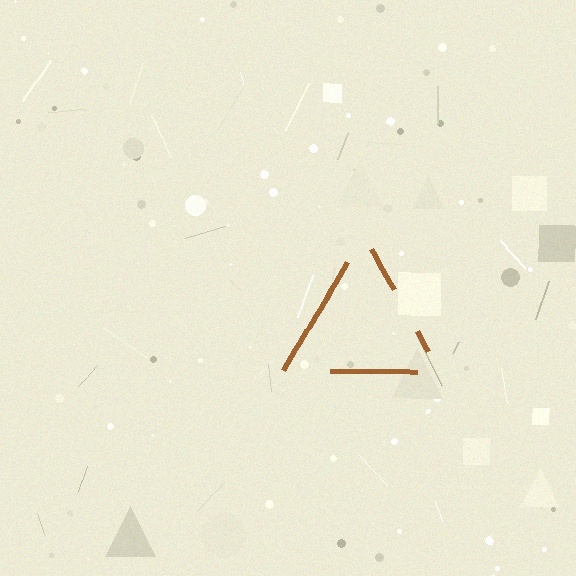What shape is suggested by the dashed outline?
The dashed outline suggests a triangle.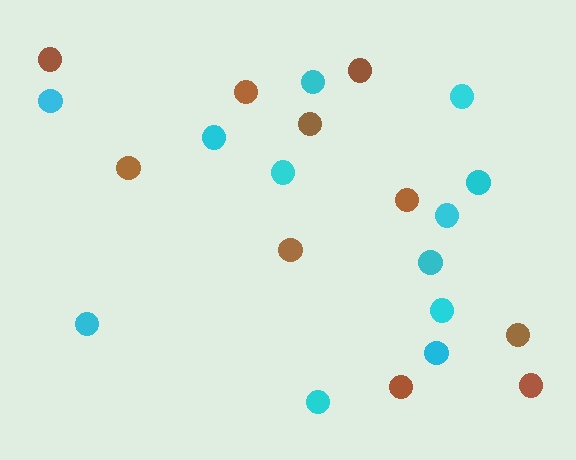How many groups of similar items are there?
There are 2 groups: one group of cyan circles (12) and one group of brown circles (10).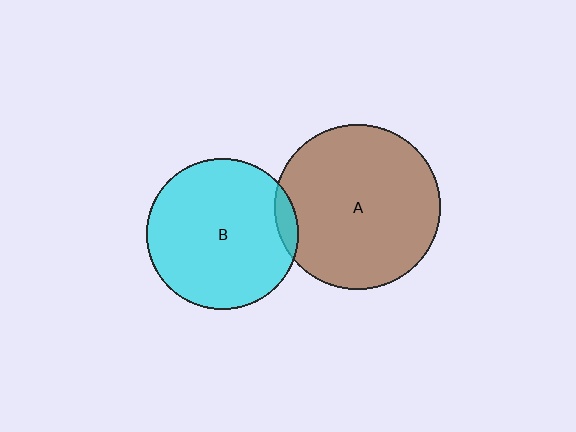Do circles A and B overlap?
Yes.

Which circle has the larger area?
Circle A (brown).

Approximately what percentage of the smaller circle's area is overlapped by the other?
Approximately 5%.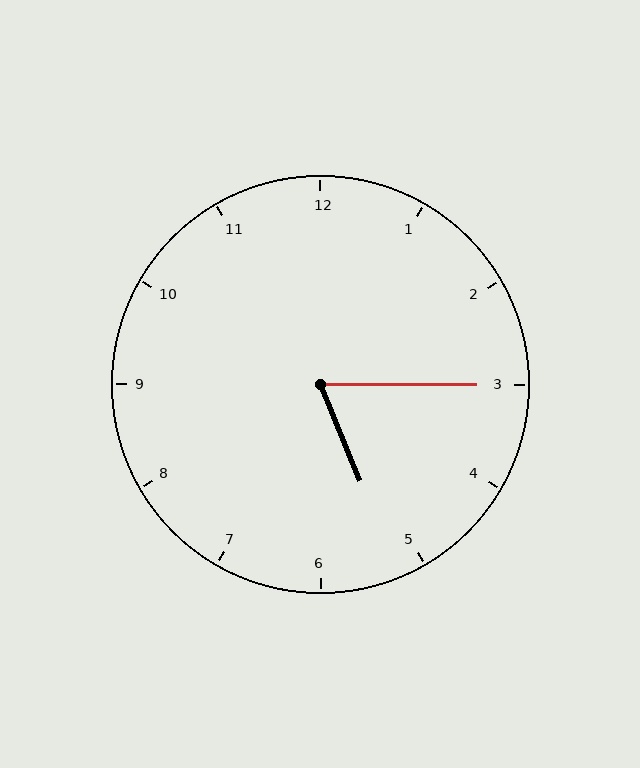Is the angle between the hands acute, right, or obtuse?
It is acute.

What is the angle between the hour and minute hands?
Approximately 68 degrees.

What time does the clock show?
5:15.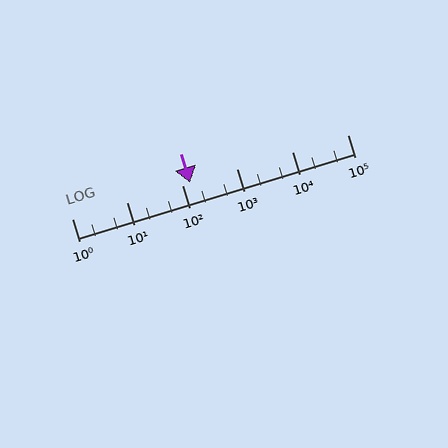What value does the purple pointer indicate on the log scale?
The pointer indicates approximately 140.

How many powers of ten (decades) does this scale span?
The scale spans 5 decades, from 1 to 100000.